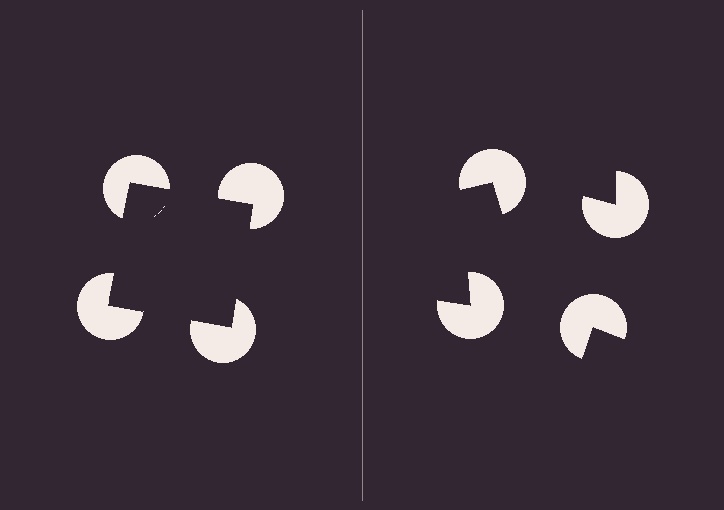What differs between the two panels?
The pac-man discs are positioned identically on both sides; only the wedge orientations differ. On the left they align to a square; on the right they are misaligned.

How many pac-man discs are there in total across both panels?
8 — 4 on each side.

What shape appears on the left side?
An illusory square.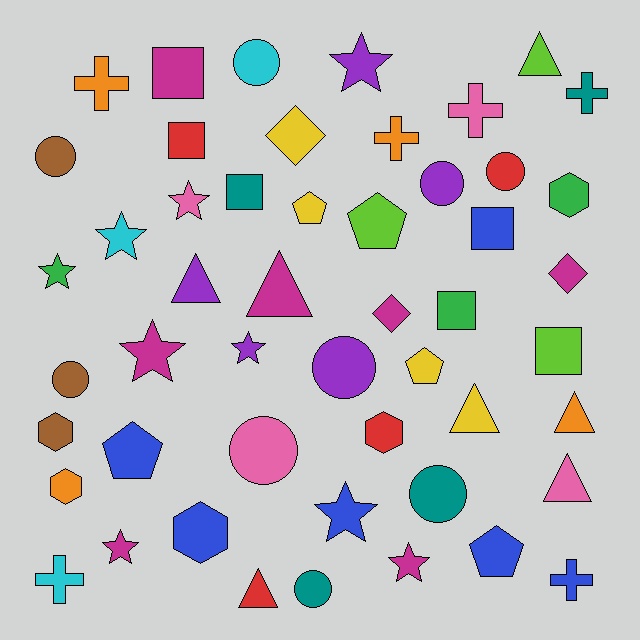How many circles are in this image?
There are 9 circles.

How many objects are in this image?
There are 50 objects.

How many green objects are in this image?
There are 3 green objects.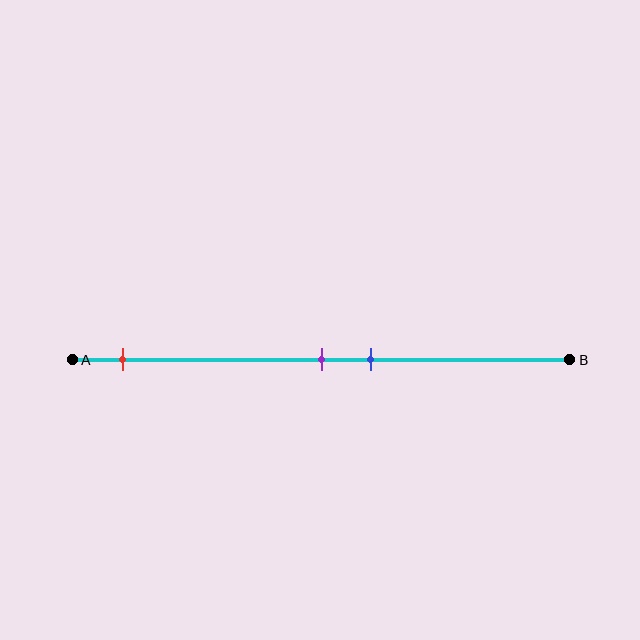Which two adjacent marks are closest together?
The purple and blue marks are the closest adjacent pair.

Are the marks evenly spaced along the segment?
No, the marks are not evenly spaced.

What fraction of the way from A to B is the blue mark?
The blue mark is approximately 60% (0.6) of the way from A to B.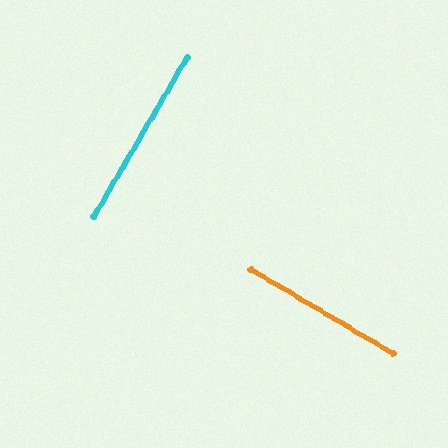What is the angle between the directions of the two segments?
Approximately 90 degrees.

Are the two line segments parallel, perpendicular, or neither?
Perpendicular — they meet at approximately 90°.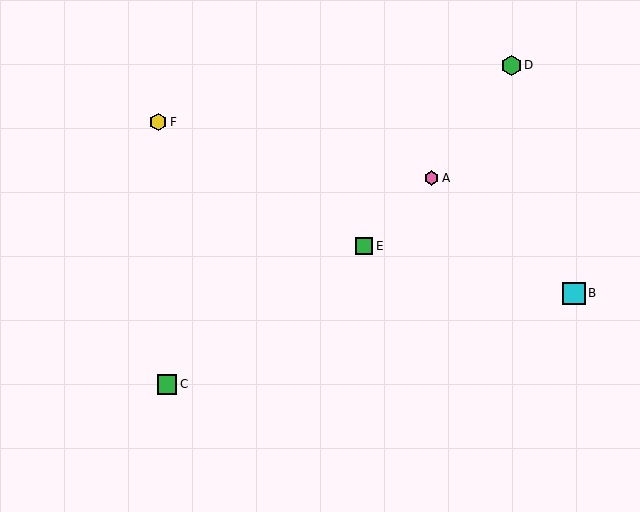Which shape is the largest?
The cyan square (labeled B) is the largest.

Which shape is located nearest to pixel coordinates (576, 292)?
The cyan square (labeled B) at (574, 293) is nearest to that location.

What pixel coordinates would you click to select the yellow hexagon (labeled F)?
Click at (158, 122) to select the yellow hexagon F.